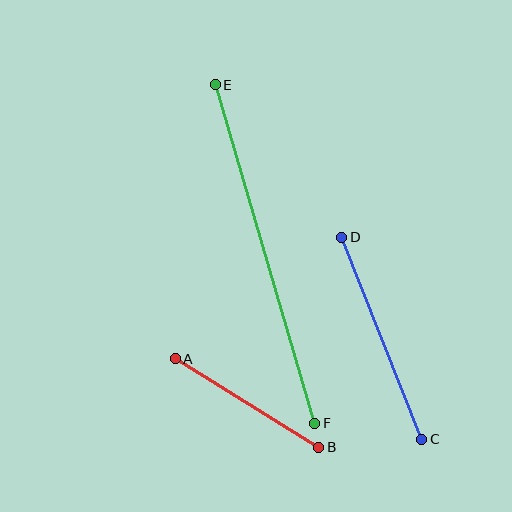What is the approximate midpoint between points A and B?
The midpoint is at approximately (247, 403) pixels.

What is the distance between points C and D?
The distance is approximately 217 pixels.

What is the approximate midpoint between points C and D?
The midpoint is at approximately (382, 338) pixels.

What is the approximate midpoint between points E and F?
The midpoint is at approximately (265, 254) pixels.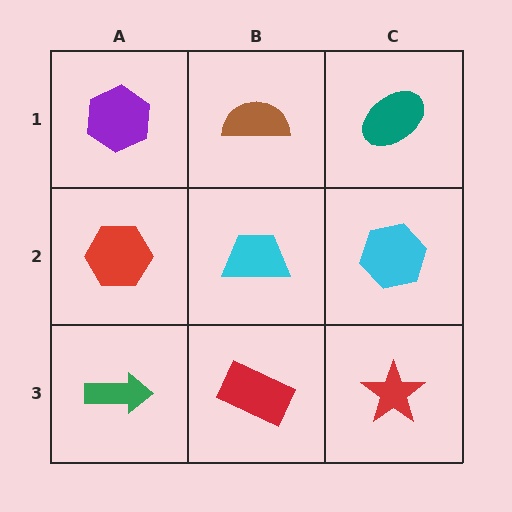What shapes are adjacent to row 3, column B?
A cyan trapezoid (row 2, column B), a green arrow (row 3, column A), a red star (row 3, column C).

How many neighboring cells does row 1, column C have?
2.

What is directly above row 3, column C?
A cyan hexagon.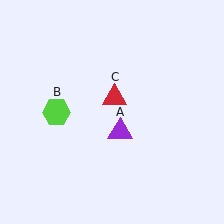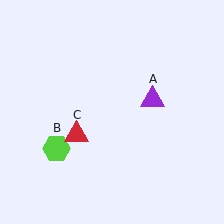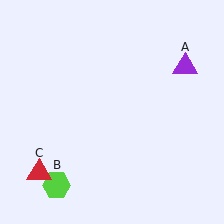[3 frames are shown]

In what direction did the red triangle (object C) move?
The red triangle (object C) moved down and to the left.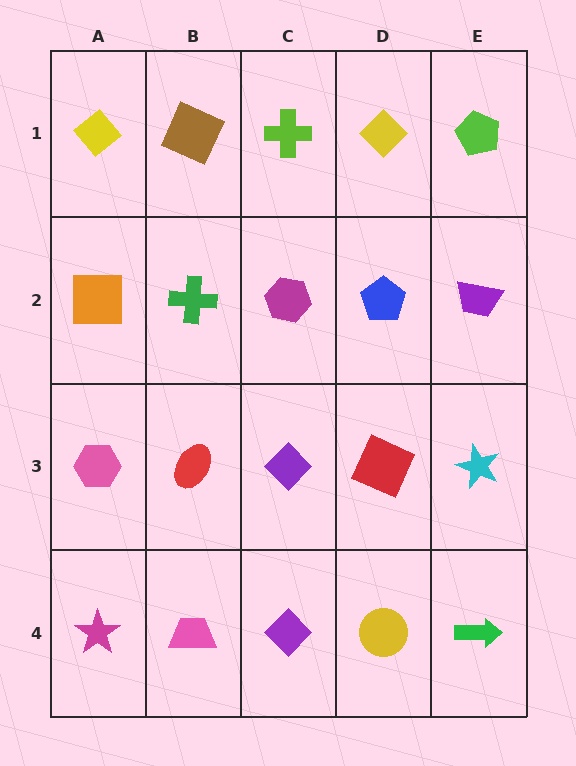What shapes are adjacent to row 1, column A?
An orange square (row 2, column A), a brown square (row 1, column B).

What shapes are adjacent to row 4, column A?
A pink hexagon (row 3, column A), a pink trapezoid (row 4, column B).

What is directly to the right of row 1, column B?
A lime cross.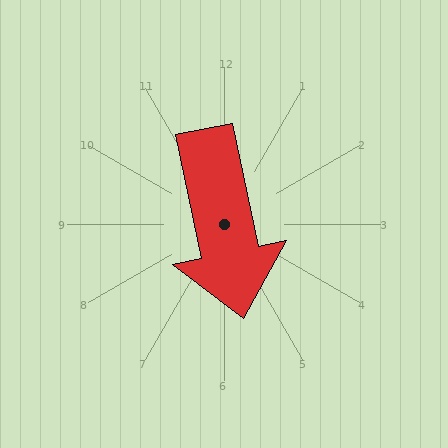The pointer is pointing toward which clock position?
Roughly 6 o'clock.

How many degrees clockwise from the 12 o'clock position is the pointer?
Approximately 168 degrees.